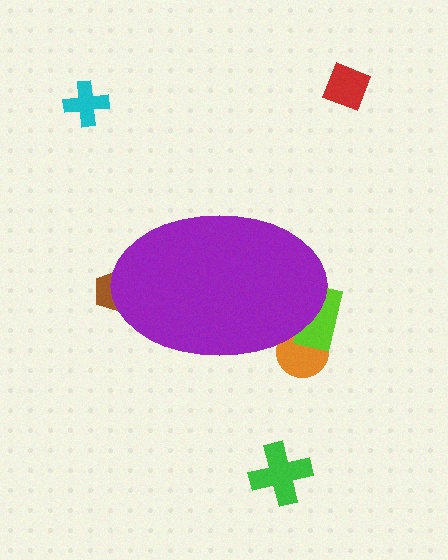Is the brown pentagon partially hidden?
Yes, the brown pentagon is partially hidden behind the purple ellipse.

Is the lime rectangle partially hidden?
Yes, the lime rectangle is partially hidden behind the purple ellipse.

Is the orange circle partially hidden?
Yes, the orange circle is partially hidden behind the purple ellipse.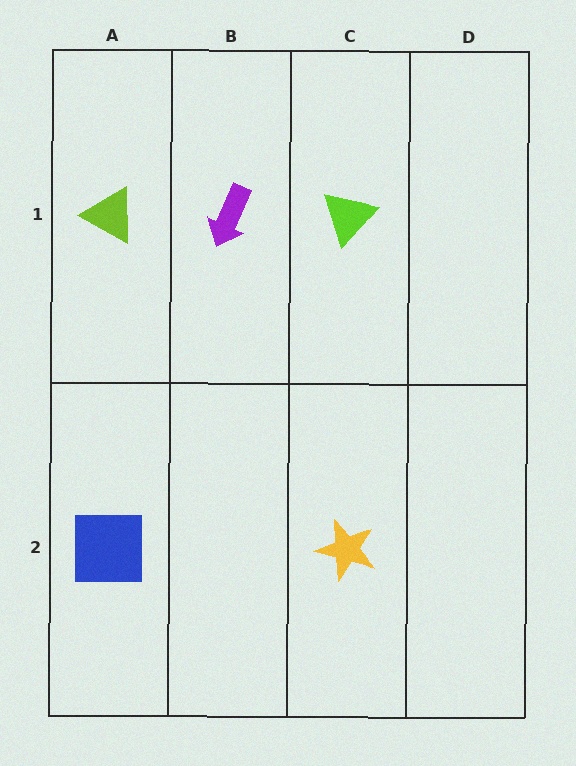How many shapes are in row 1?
3 shapes.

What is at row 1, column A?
A lime triangle.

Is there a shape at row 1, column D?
No, that cell is empty.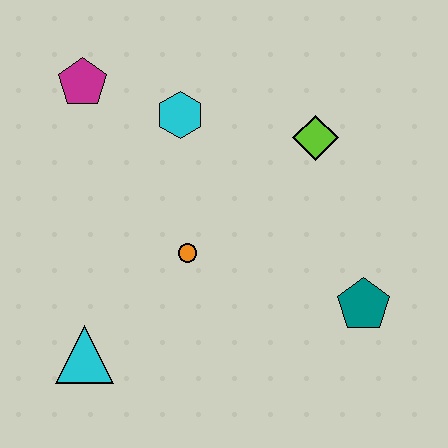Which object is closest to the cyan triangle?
The orange circle is closest to the cyan triangle.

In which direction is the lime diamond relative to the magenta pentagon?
The lime diamond is to the right of the magenta pentagon.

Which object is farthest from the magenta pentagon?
The teal pentagon is farthest from the magenta pentagon.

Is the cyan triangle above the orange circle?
No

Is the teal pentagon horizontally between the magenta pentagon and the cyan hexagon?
No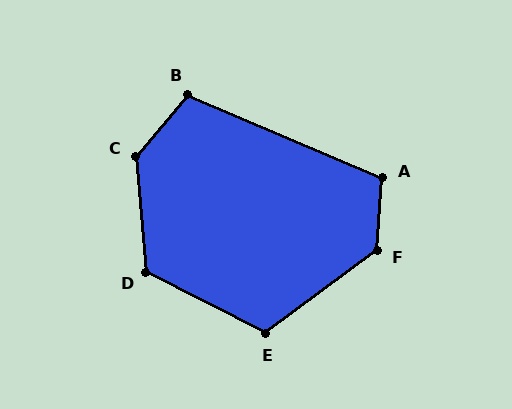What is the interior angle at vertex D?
Approximately 122 degrees (obtuse).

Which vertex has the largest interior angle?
C, at approximately 135 degrees.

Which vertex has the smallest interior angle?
B, at approximately 107 degrees.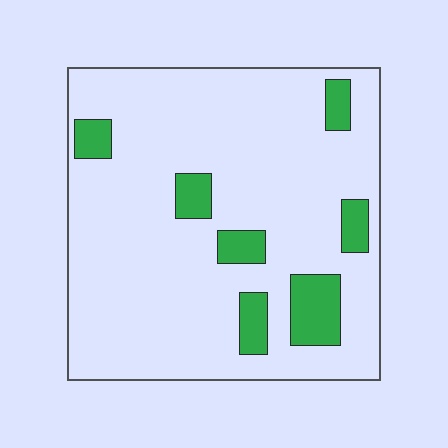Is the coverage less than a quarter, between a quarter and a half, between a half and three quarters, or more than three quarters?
Less than a quarter.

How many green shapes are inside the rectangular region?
7.